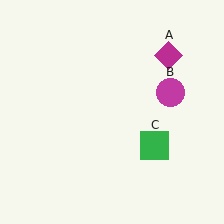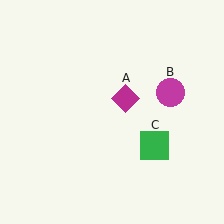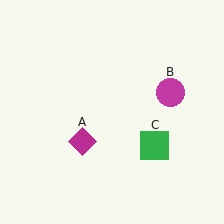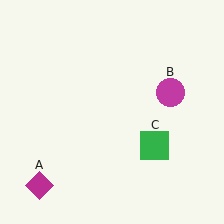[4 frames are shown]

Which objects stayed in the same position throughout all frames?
Magenta circle (object B) and green square (object C) remained stationary.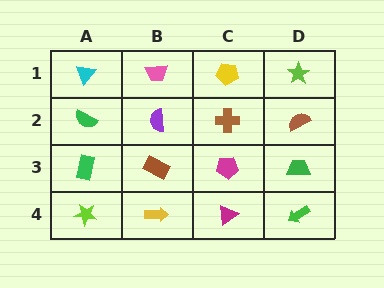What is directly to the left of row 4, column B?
A lime star.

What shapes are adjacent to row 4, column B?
A brown rectangle (row 3, column B), a lime star (row 4, column A), a magenta triangle (row 4, column C).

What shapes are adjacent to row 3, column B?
A purple semicircle (row 2, column B), a yellow arrow (row 4, column B), a green rectangle (row 3, column A), a magenta pentagon (row 3, column C).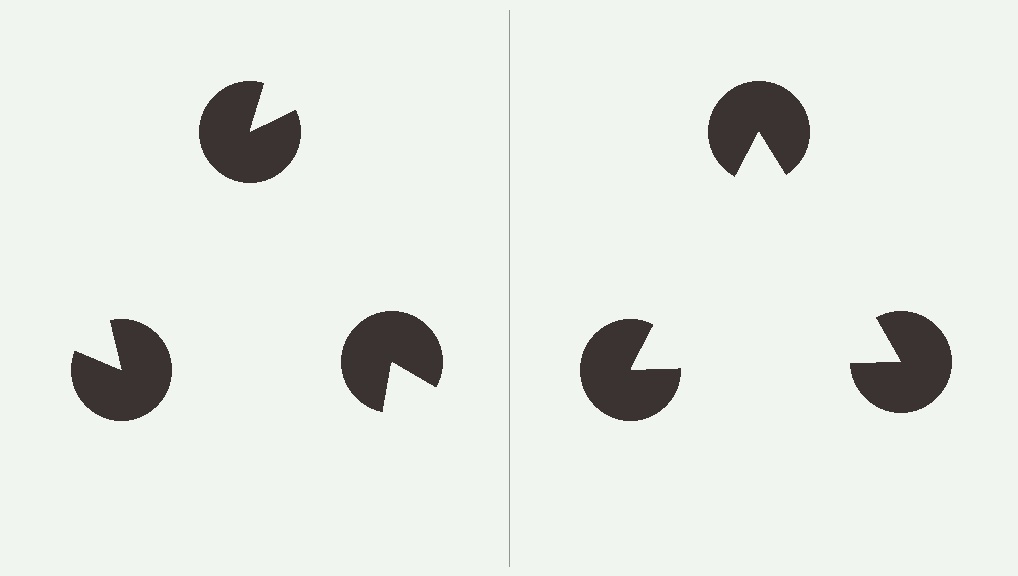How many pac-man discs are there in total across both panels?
6 — 3 on each side.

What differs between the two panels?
The pac-man discs are positioned identically on both sides; only the wedge orientations differ. On the right they align to a triangle; on the left they are misaligned.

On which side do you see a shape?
An illusory triangle appears on the right side. On the left side the wedge cuts are rotated, so no coherent shape forms.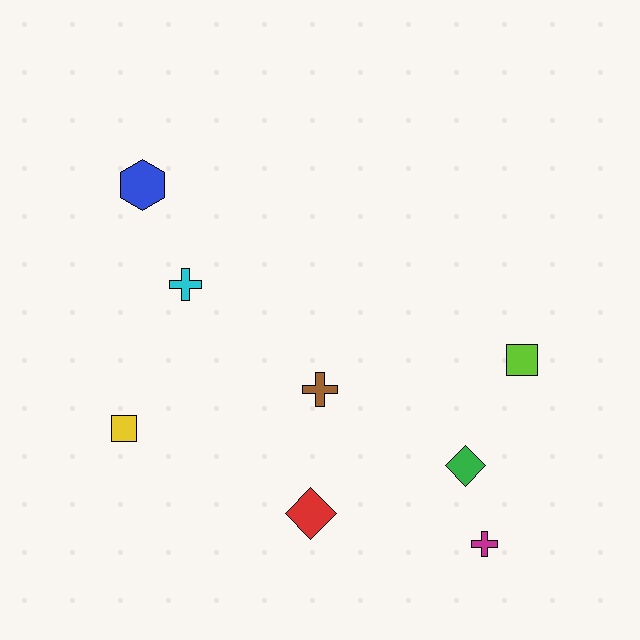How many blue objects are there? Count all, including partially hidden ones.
There is 1 blue object.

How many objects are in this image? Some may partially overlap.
There are 8 objects.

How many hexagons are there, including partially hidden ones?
There is 1 hexagon.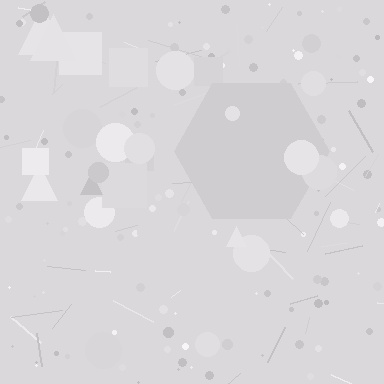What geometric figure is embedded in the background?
A hexagon is embedded in the background.